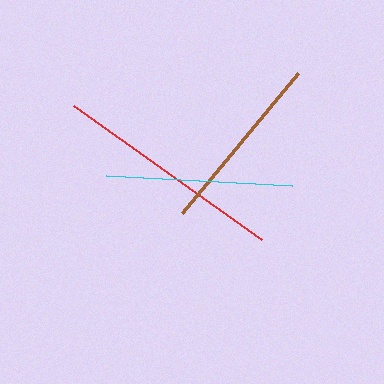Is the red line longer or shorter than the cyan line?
The red line is longer than the cyan line.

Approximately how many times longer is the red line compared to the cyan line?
The red line is approximately 1.2 times the length of the cyan line.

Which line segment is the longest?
The red line is the longest at approximately 231 pixels.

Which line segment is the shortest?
The brown line is the shortest at approximately 182 pixels.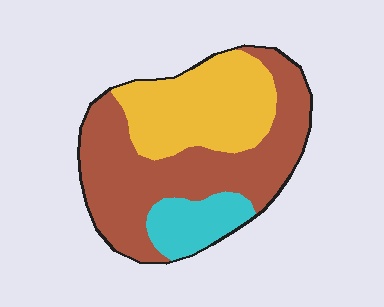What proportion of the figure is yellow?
Yellow takes up between a quarter and a half of the figure.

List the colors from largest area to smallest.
From largest to smallest: brown, yellow, cyan.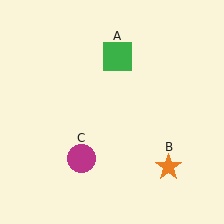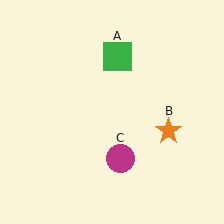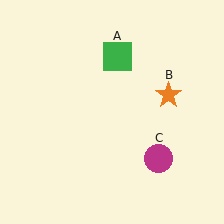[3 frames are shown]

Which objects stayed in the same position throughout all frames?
Green square (object A) remained stationary.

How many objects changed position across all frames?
2 objects changed position: orange star (object B), magenta circle (object C).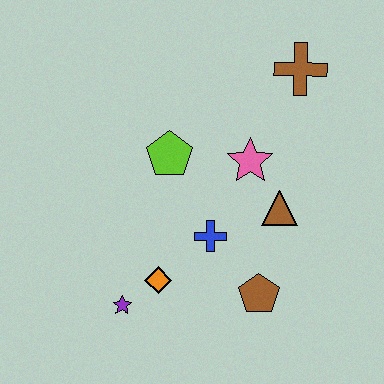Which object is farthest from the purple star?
The brown cross is farthest from the purple star.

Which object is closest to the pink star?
The brown triangle is closest to the pink star.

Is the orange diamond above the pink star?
No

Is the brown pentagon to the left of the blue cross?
No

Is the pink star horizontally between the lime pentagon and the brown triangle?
Yes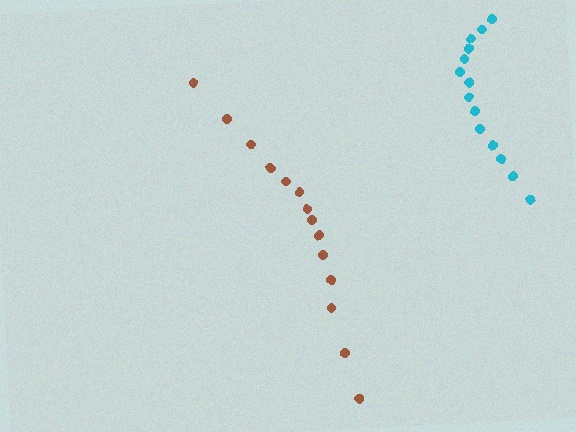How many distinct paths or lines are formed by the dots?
There are 2 distinct paths.